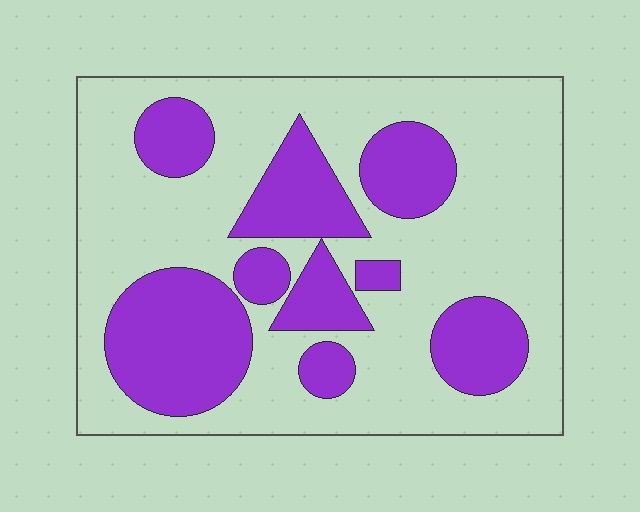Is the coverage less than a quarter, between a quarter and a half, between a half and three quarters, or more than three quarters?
Between a quarter and a half.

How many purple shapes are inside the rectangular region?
9.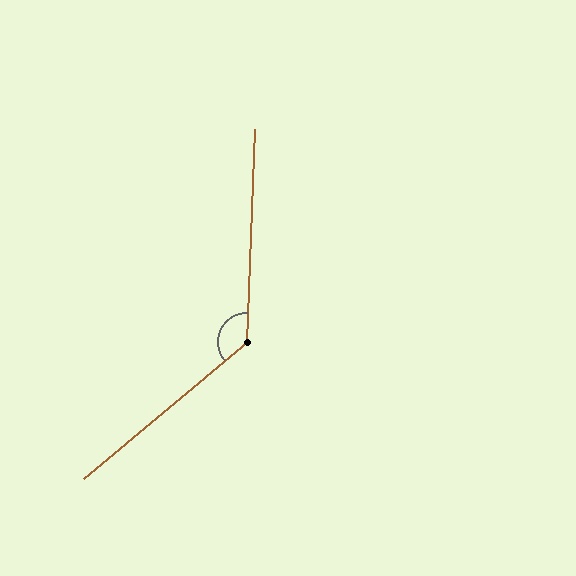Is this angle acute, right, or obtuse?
It is obtuse.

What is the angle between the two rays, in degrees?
Approximately 132 degrees.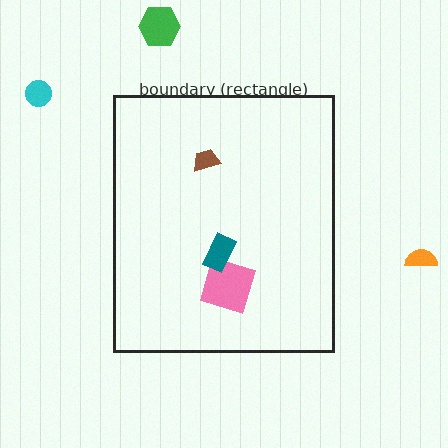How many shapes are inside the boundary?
3 inside, 3 outside.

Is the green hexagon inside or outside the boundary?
Outside.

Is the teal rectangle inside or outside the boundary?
Inside.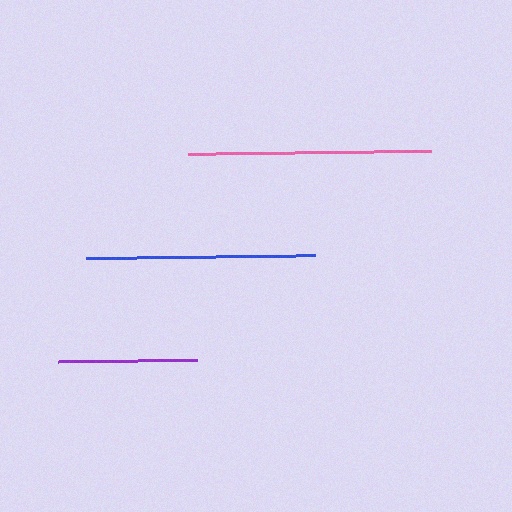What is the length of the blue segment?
The blue segment is approximately 229 pixels long.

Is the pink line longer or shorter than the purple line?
The pink line is longer than the purple line.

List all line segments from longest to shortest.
From longest to shortest: pink, blue, purple.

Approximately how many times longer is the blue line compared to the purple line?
The blue line is approximately 1.6 times the length of the purple line.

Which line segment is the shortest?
The purple line is the shortest at approximately 139 pixels.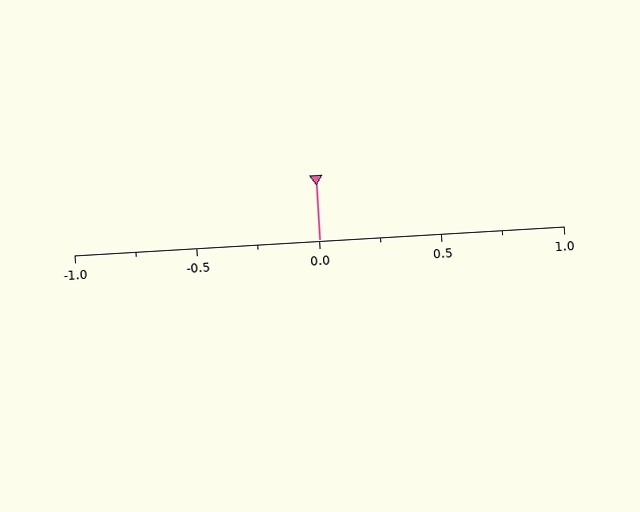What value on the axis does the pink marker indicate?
The marker indicates approximately 0.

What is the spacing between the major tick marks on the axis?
The major ticks are spaced 0.5 apart.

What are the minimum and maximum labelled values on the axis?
The axis runs from -1.0 to 1.0.